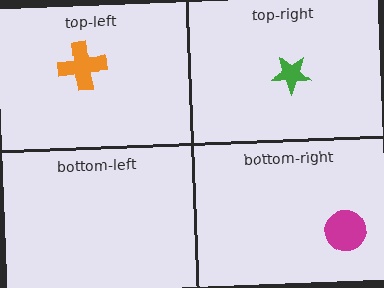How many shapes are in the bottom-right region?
1.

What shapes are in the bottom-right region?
The magenta circle.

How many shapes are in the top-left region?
1.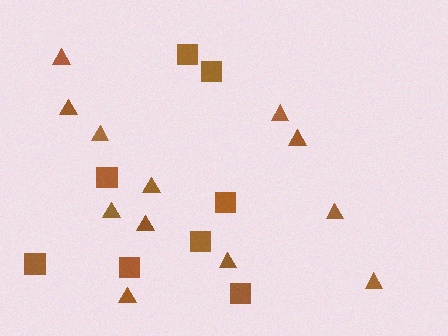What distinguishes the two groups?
There are 2 groups: one group of squares (8) and one group of triangles (12).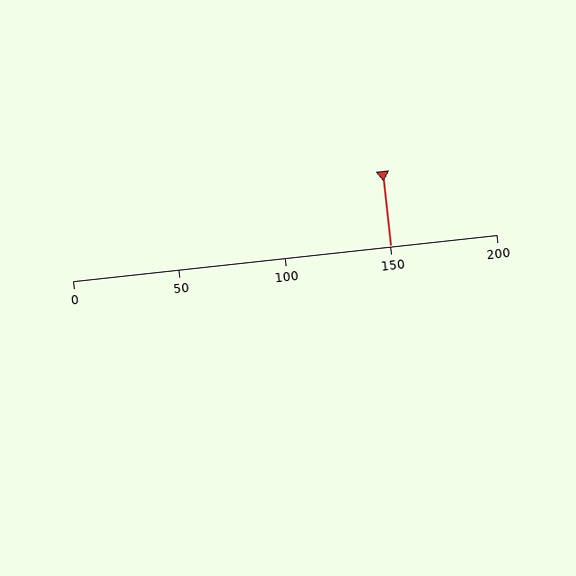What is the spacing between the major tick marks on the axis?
The major ticks are spaced 50 apart.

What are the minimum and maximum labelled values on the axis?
The axis runs from 0 to 200.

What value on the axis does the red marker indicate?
The marker indicates approximately 150.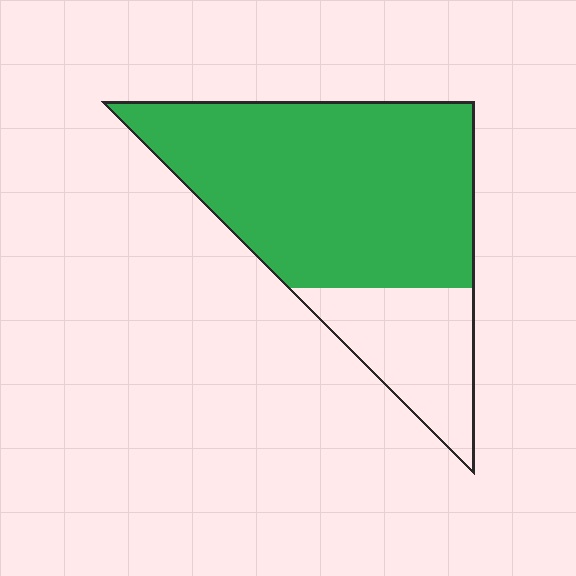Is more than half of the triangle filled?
Yes.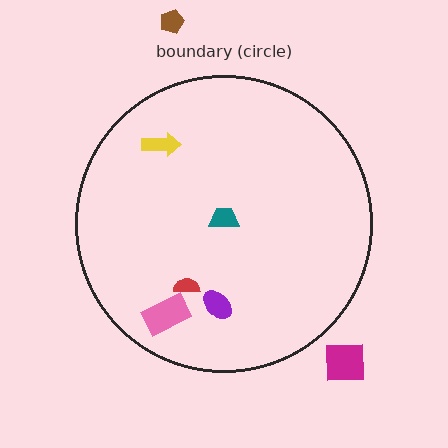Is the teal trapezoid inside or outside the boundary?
Inside.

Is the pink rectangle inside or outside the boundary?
Inside.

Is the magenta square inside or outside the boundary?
Outside.